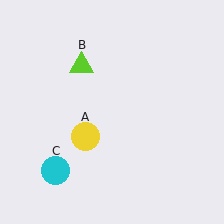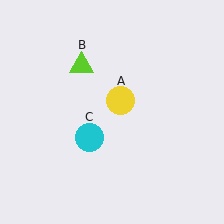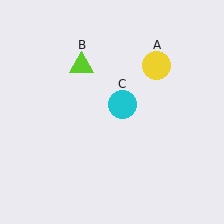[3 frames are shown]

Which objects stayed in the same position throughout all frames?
Lime triangle (object B) remained stationary.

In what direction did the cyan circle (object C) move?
The cyan circle (object C) moved up and to the right.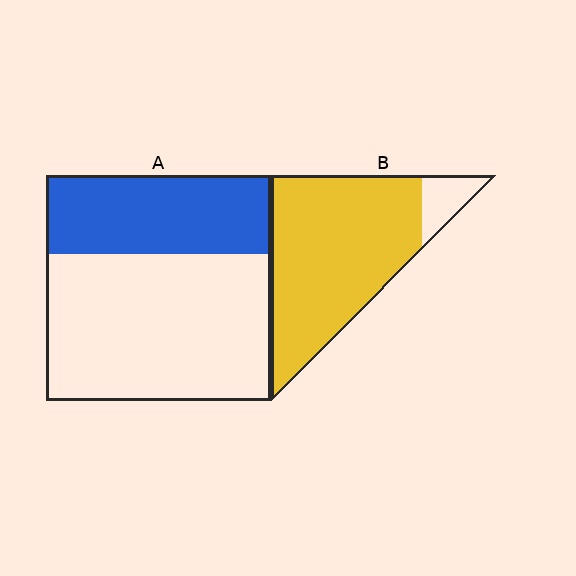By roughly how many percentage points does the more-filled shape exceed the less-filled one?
By roughly 55 percentage points (B over A).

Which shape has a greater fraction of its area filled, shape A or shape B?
Shape B.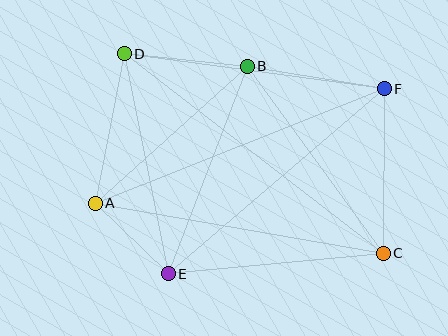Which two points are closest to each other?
Points A and E are closest to each other.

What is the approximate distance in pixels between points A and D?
The distance between A and D is approximately 153 pixels.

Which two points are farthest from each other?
Points C and D are farthest from each other.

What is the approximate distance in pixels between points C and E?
The distance between C and E is approximately 216 pixels.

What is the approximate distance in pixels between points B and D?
The distance between B and D is approximately 124 pixels.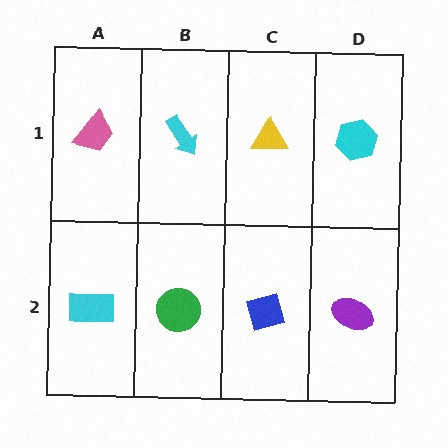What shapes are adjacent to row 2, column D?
A cyan hexagon (row 1, column D), a blue diamond (row 2, column C).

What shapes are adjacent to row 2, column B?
A cyan arrow (row 1, column B), a cyan rectangle (row 2, column A), a blue diamond (row 2, column C).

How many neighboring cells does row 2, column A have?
2.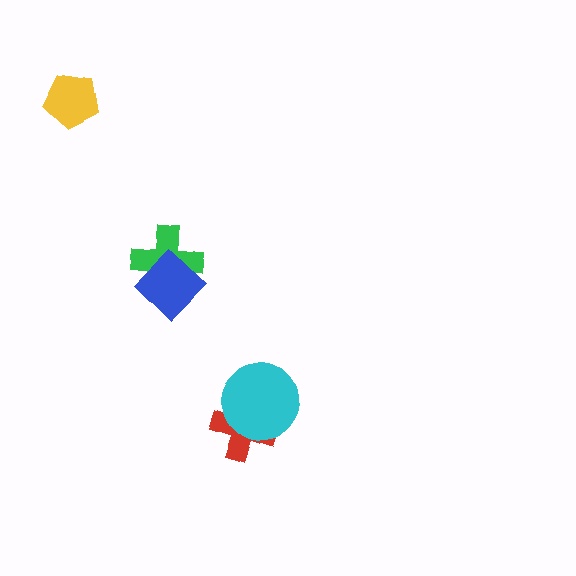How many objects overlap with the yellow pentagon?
0 objects overlap with the yellow pentagon.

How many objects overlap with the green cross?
1 object overlaps with the green cross.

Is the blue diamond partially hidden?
No, no other shape covers it.